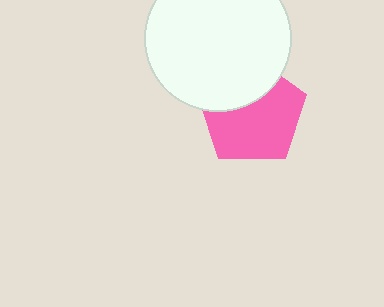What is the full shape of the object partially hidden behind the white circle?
The partially hidden object is a pink pentagon.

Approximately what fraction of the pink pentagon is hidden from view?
Roughly 34% of the pink pentagon is hidden behind the white circle.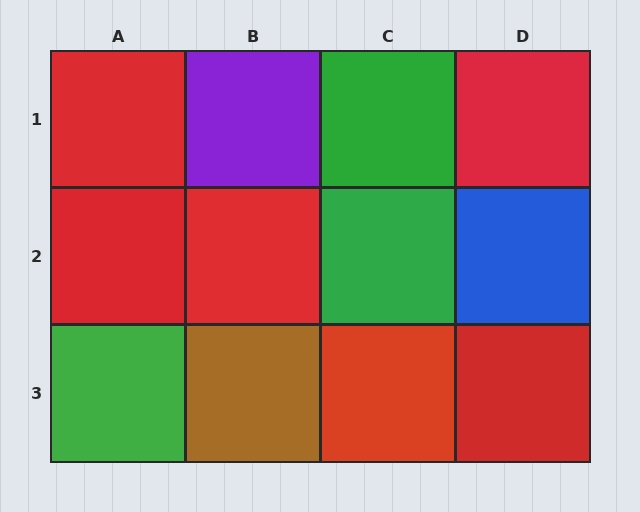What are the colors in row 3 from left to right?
Green, brown, red, red.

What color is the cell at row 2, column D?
Blue.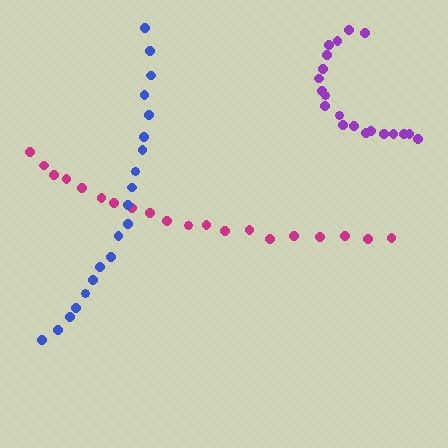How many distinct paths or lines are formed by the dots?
There are 3 distinct paths.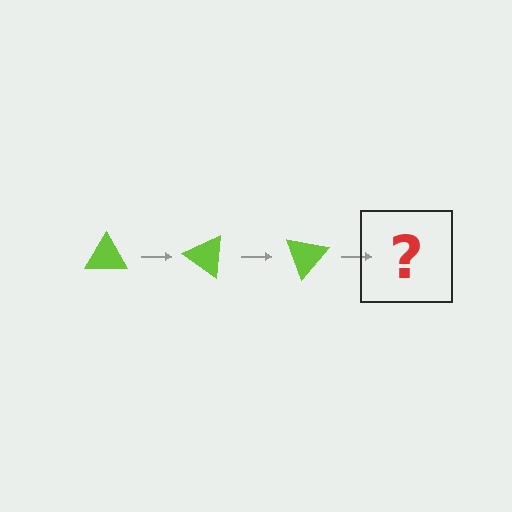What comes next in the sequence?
The next element should be a lime triangle rotated 105 degrees.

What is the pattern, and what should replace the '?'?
The pattern is that the triangle rotates 35 degrees each step. The '?' should be a lime triangle rotated 105 degrees.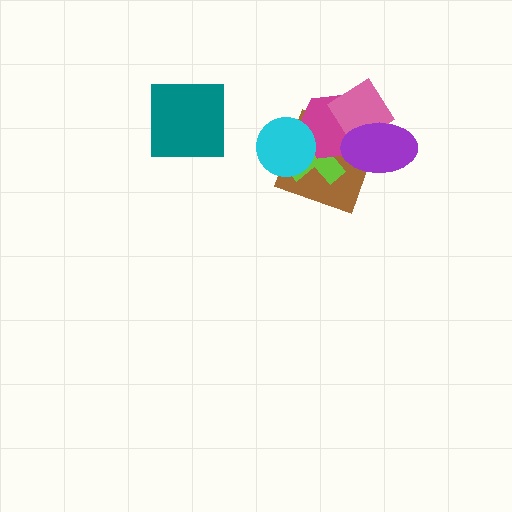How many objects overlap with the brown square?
5 objects overlap with the brown square.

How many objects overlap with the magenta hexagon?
5 objects overlap with the magenta hexagon.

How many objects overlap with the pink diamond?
4 objects overlap with the pink diamond.